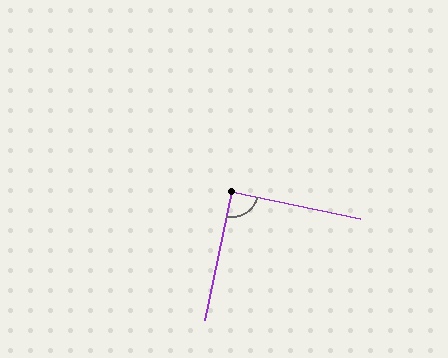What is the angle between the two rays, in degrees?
Approximately 90 degrees.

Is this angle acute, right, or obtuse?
It is approximately a right angle.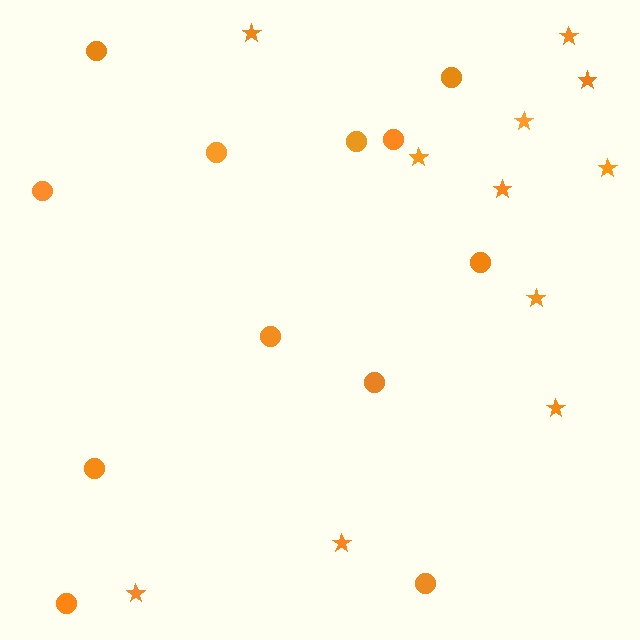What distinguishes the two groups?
There are 2 groups: one group of stars (11) and one group of circles (12).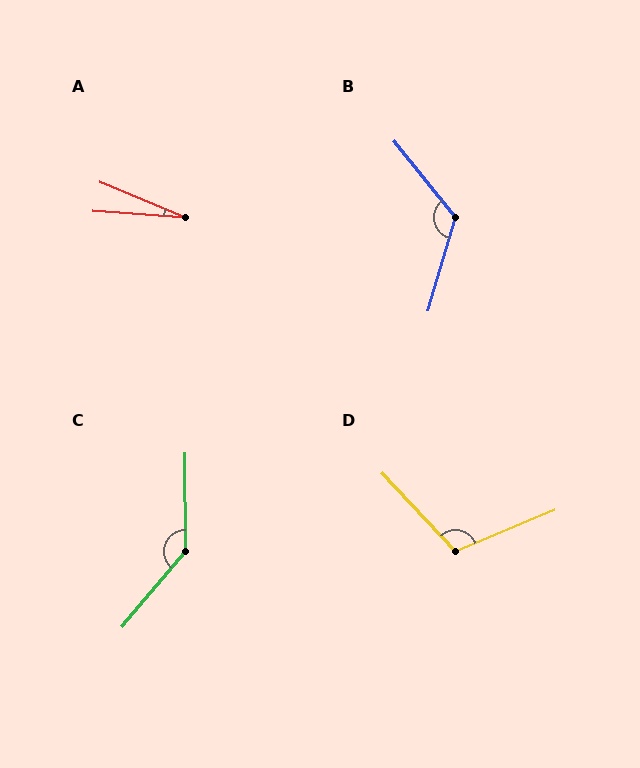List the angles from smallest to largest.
A (18°), D (110°), B (125°), C (139°).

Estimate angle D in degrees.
Approximately 110 degrees.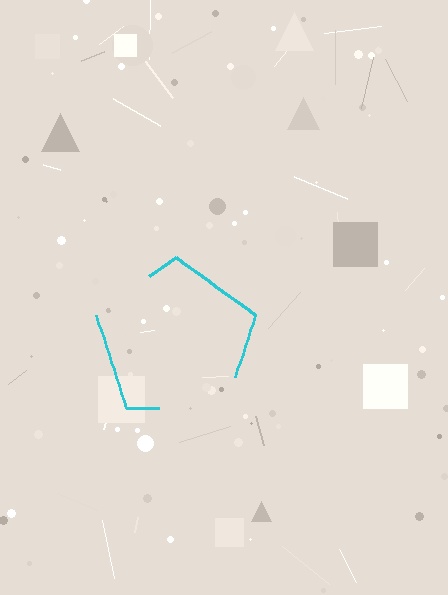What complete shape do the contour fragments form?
The contour fragments form a pentagon.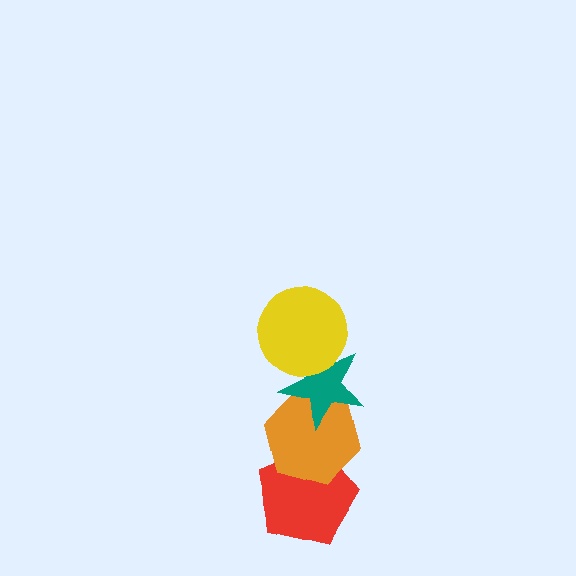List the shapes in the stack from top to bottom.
From top to bottom: the yellow circle, the teal star, the orange hexagon, the red pentagon.